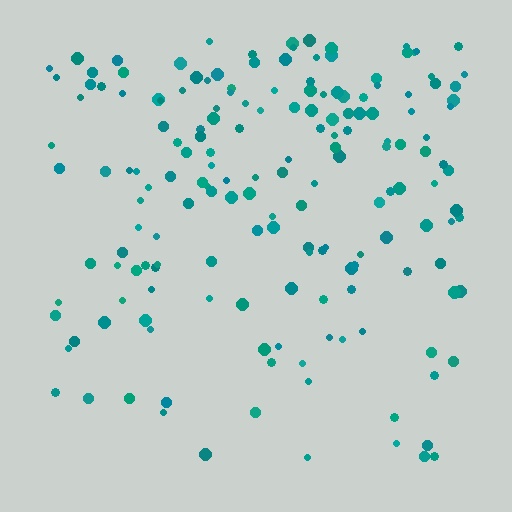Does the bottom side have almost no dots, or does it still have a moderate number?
Still a moderate number, just noticeably fewer than the top.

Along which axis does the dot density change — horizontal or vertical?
Vertical.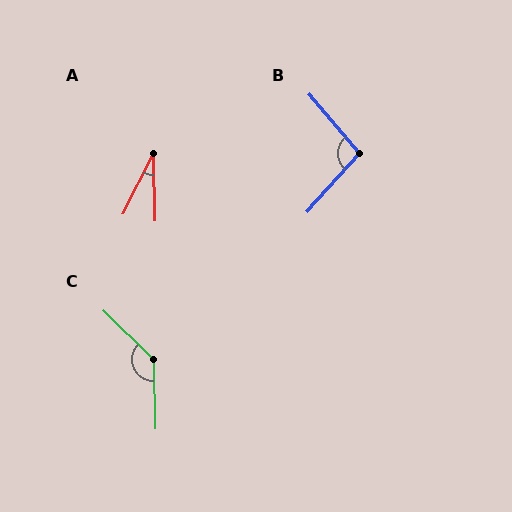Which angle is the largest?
C, at approximately 135 degrees.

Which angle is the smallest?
A, at approximately 28 degrees.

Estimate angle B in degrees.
Approximately 97 degrees.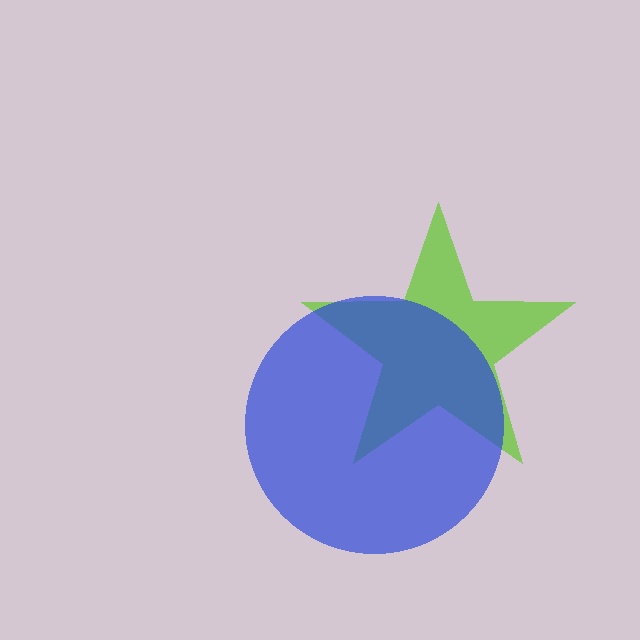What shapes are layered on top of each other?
The layered shapes are: a lime star, a blue circle.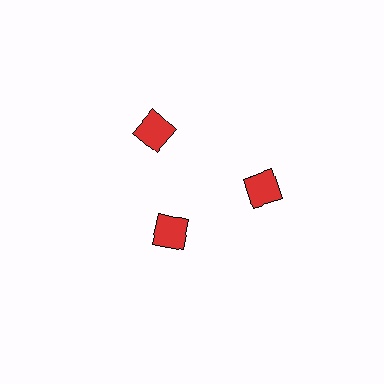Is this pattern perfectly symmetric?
No. The 3 red squares are arranged in a ring, but one element near the 7 o'clock position is pulled inward toward the center, breaking the 3-fold rotational symmetry.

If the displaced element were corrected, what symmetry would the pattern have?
It would have 3-fold rotational symmetry — the pattern would map onto itself every 120 degrees.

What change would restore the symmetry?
The symmetry would be restored by moving it outward, back onto the ring so that all 3 squares sit at equal angles and equal distance from the center.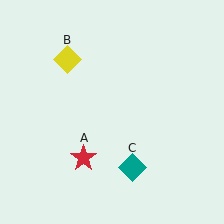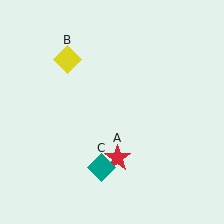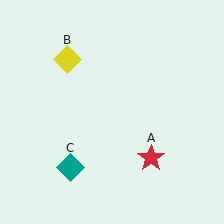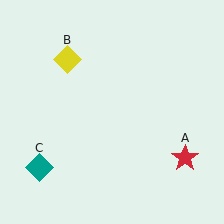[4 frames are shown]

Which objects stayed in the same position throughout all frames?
Yellow diamond (object B) remained stationary.